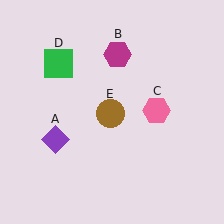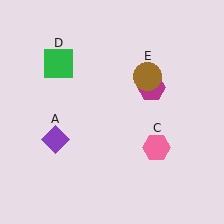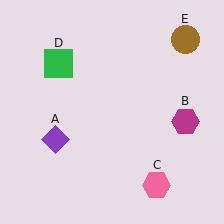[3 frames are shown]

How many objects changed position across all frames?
3 objects changed position: magenta hexagon (object B), pink hexagon (object C), brown circle (object E).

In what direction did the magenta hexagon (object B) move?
The magenta hexagon (object B) moved down and to the right.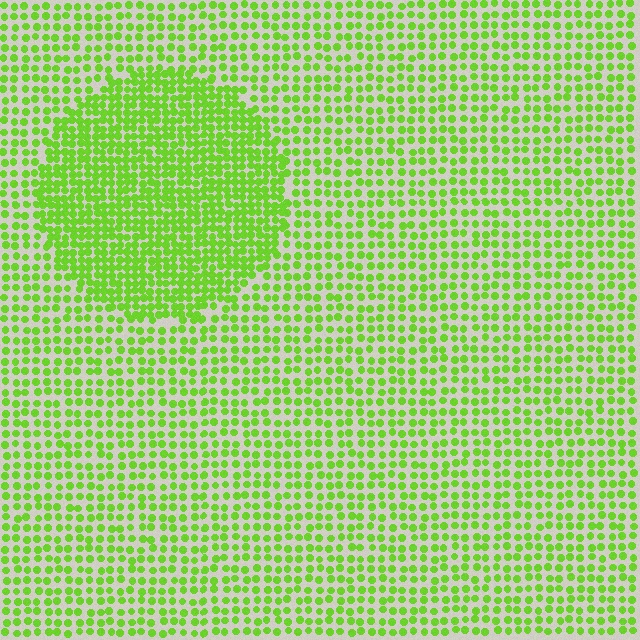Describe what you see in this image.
The image contains small lime elements arranged at two different densities. A circle-shaped region is visible where the elements are more densely packed than the surrounding area.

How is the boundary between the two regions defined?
The boundary is defined by a change in element density (approximately 1.8x ratio). All elements are the same color, size, and shape.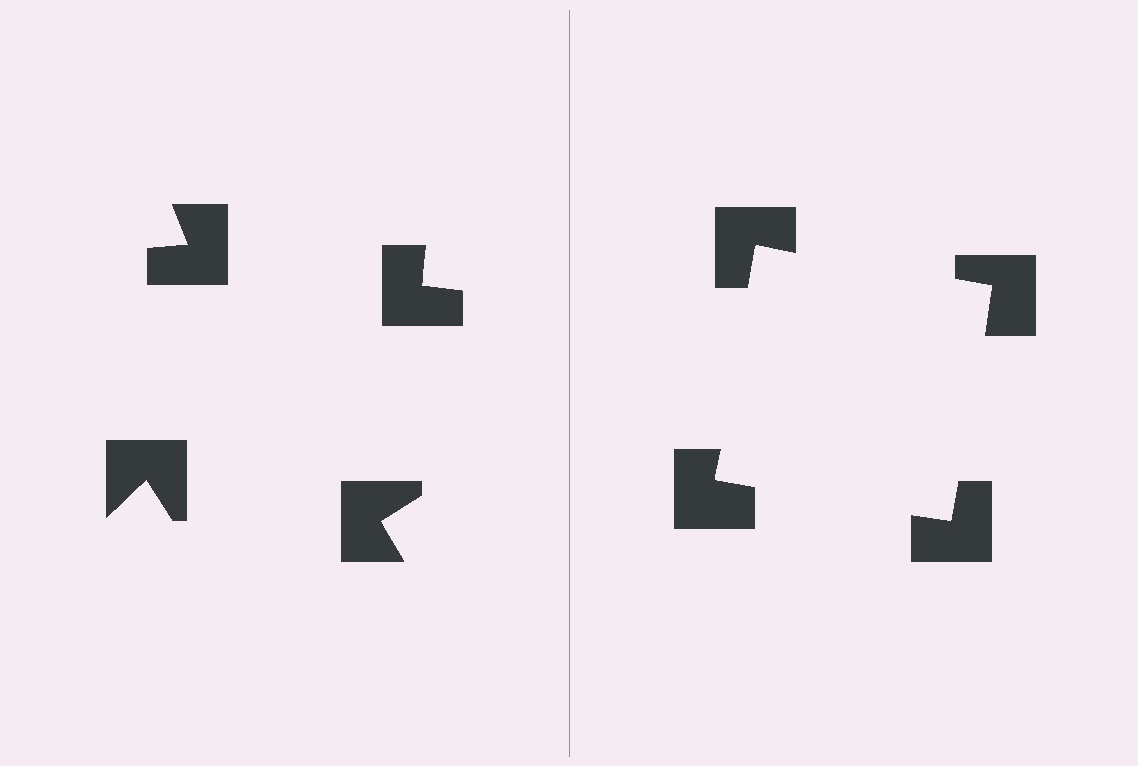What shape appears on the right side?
An illusory square.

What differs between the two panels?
The notched squares are positioned identically on both sides; only the wedge orientations differ. On the right they align to a square; on the left they are misaligned.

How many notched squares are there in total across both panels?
8 — 4 on each side.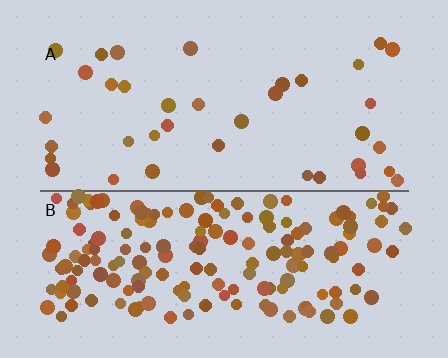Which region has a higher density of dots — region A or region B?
B (the bottom).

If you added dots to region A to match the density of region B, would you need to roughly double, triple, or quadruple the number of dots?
Approximately quadruple.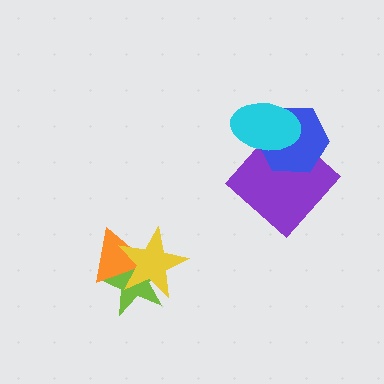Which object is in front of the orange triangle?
The yellow star is in front of the orange triangle.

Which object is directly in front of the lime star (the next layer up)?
The orange triangle is directly in front of the lime star.